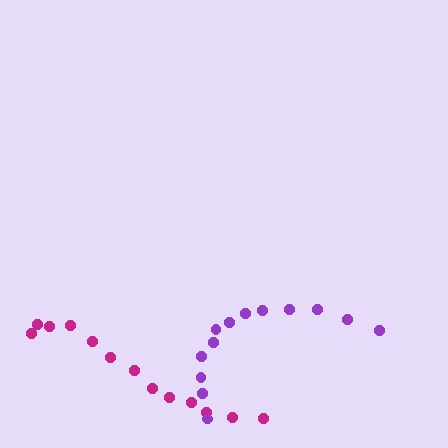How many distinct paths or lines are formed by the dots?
There are 2 distinct paths.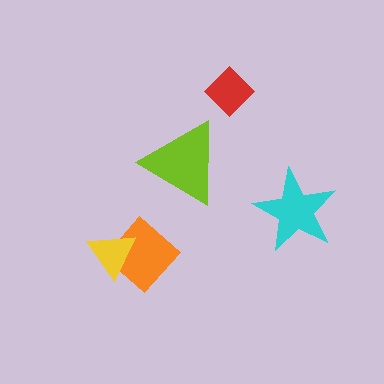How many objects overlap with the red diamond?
0 objects overlap with the red diamond.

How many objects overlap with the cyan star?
0 objects overlap with the cyan star.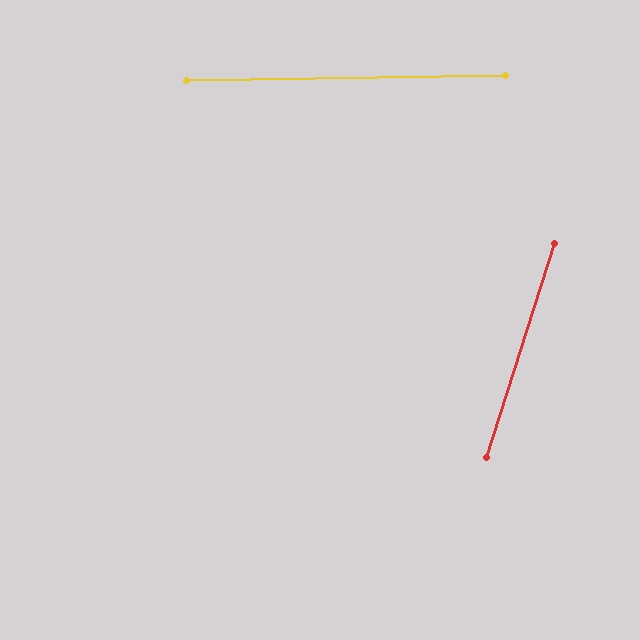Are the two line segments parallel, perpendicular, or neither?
Neither parallel nor perpendicular — they differ by about 71°.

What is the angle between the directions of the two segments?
Approximately 71 degrees.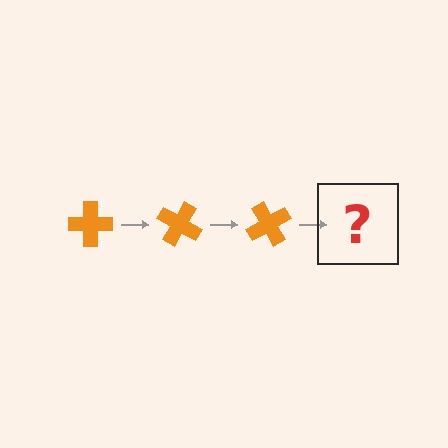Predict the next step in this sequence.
The next step is an orange cross rotated 90 degrees.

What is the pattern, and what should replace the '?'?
The pattern is that the cross rotates 30 degrees each step. The '?' should be an orange cross rotated 90 degrees.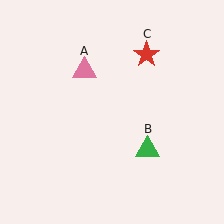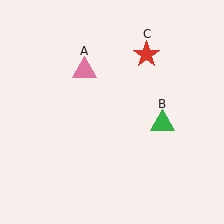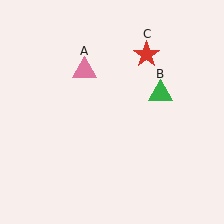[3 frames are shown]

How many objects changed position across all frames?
1 object changed position: green triangle (object B).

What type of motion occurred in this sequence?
The green triangle (object B) rotated counterclockwise around the center of the scene.